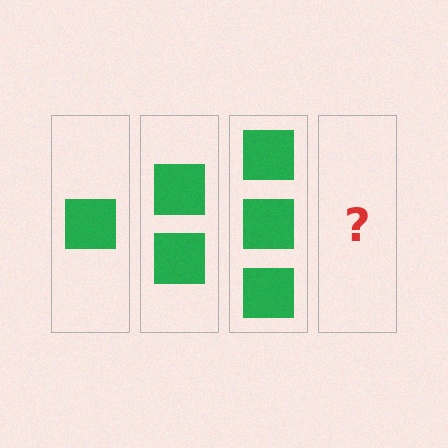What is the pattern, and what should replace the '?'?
The pattern is that each step adds one more square. The '?' should be 4 squares.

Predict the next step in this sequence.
The next step is 4 squares.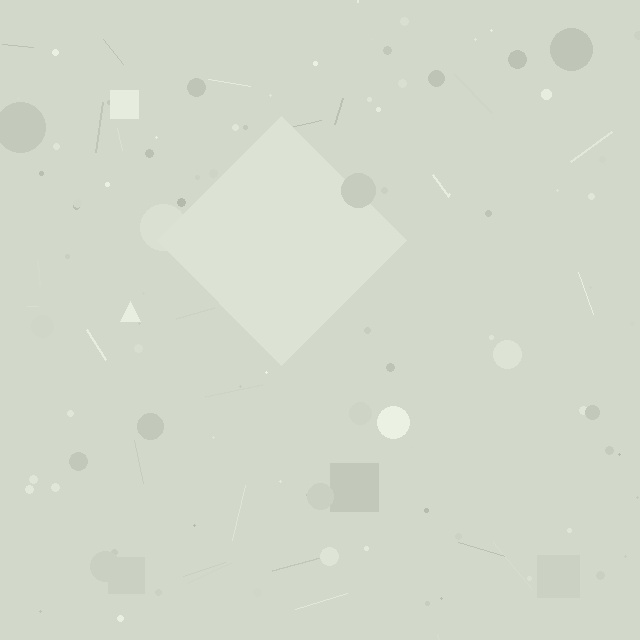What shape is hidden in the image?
A diamond is hidden in the image.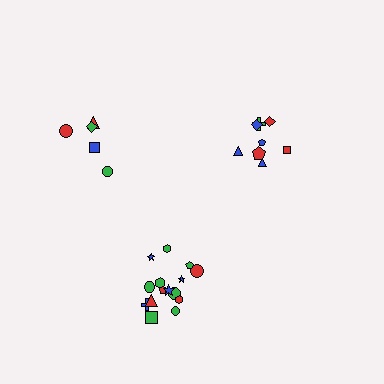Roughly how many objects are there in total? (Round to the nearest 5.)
Roughly 30 objects in total.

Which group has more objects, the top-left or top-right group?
The top-right group.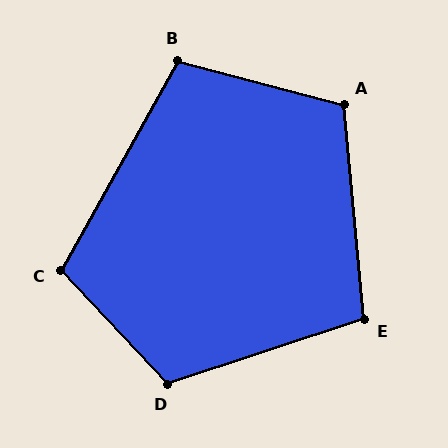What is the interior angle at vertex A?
Approximately 110 degrees (obtuse).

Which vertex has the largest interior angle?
D, at approximately 115 degrees.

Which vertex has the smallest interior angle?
E, at approximately 103 degrees.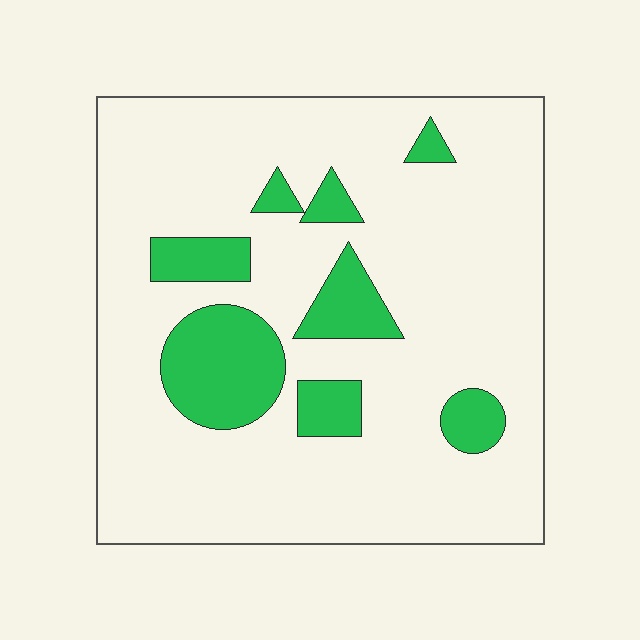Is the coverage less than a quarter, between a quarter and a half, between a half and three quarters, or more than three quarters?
Less than a quarter.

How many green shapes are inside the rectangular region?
8.